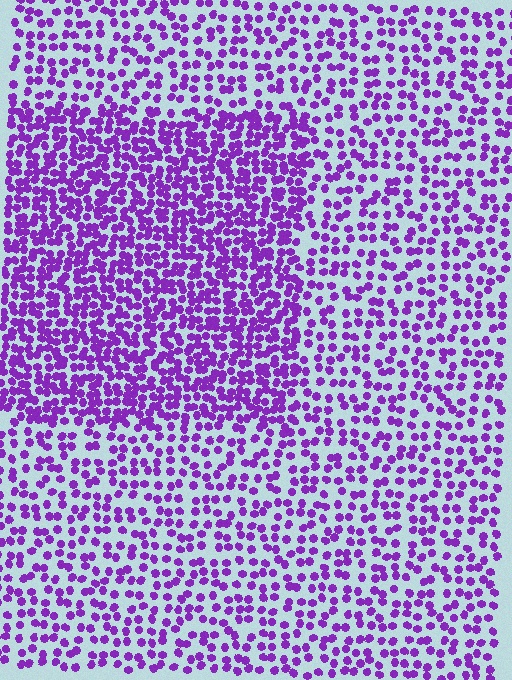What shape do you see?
I see a rectangle.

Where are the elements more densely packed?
The elements are more densely packed inside the rectangle boundary.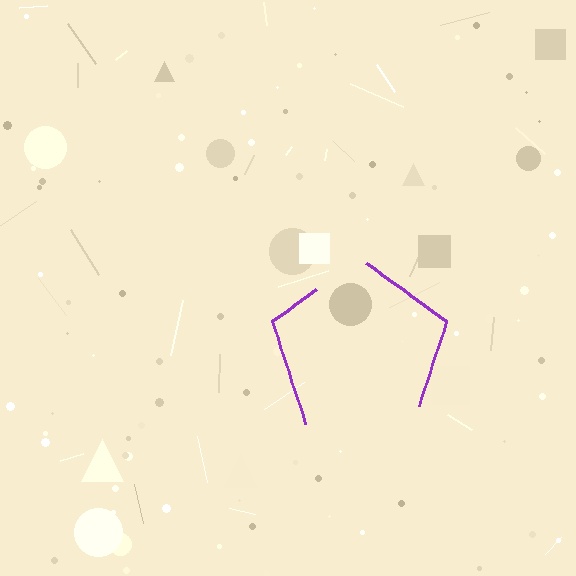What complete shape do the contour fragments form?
The contour fragments form a pentagon.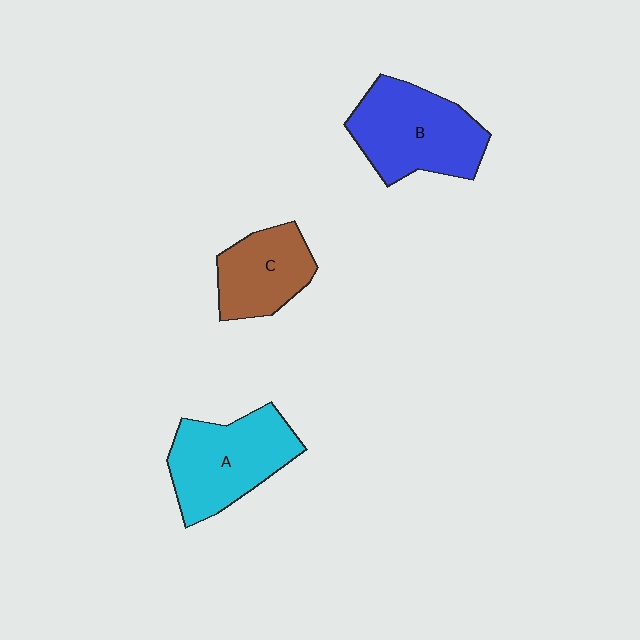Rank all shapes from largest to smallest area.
From largest to smallest: B (blue), A (cyan), C (brown).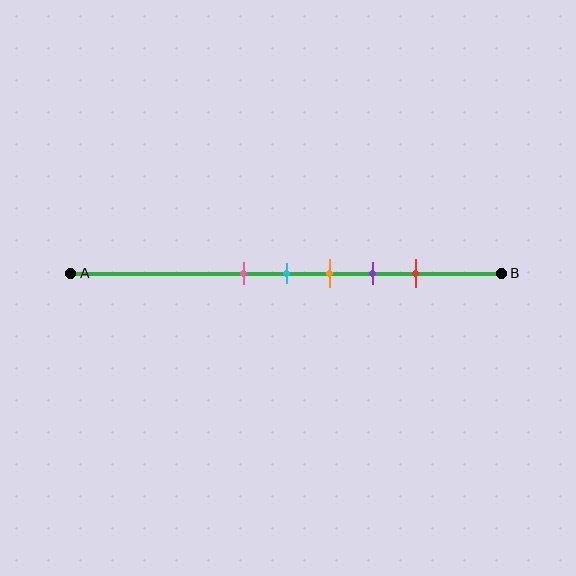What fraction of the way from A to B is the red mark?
The red mark is approximately 80% (0.8) of the way from A to B.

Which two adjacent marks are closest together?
The pink and cyan marks are the closest adjacent pair.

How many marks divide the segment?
There are 5 marks dividing the segment.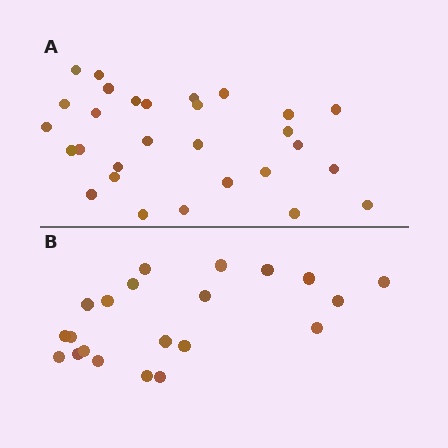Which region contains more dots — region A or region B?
Region A (the top region) has more dots.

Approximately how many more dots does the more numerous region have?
Region A has roughly 8 or so more dots than region B.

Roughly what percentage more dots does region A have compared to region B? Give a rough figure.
About 40% more.